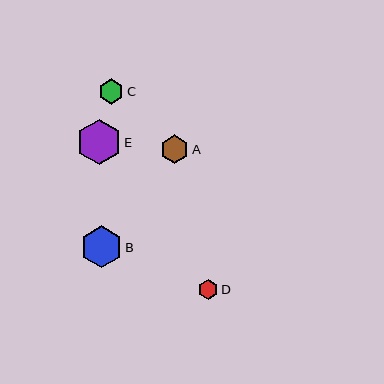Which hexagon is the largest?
Hexagon E is the largest with a size of approximately 45 pixels.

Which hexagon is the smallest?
Hexagon D is the smallest with a size of approximately 20 pixels.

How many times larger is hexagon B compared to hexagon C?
Hexagon B is approximately 1.7 times the size of hexagon C.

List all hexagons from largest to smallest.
From largest to smallest: E, B, A, C, D.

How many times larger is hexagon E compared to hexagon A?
Hexagon E is approximately 1.6 times the size of hexagon A.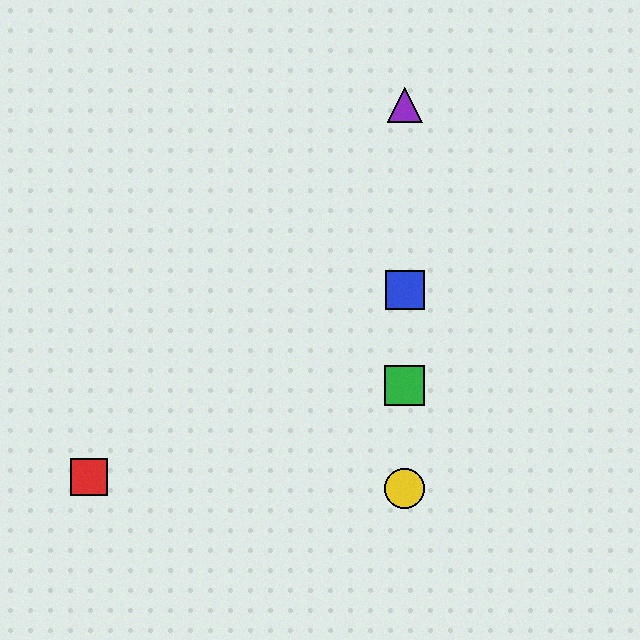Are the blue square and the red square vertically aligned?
No, the blue square is at x≈405 and the red square is at x≈89.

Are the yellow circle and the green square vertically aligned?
Yes, both are at x≈405.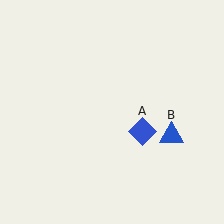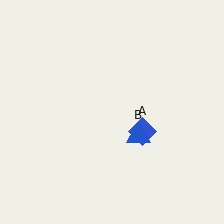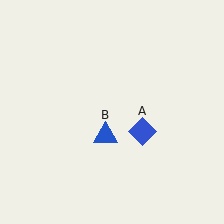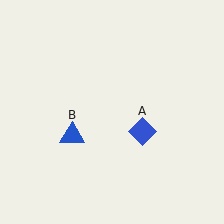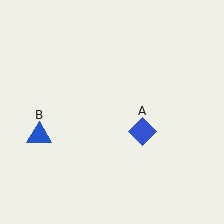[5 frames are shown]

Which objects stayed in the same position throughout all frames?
Blue diamond (object A) remained stationary.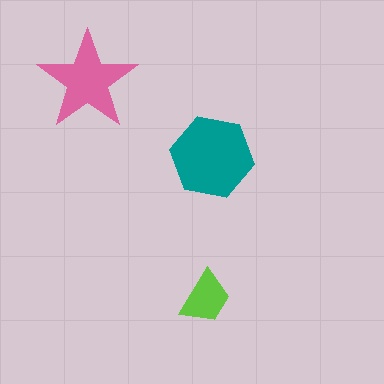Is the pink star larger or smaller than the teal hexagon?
Smaller.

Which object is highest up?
The pink star is topmost.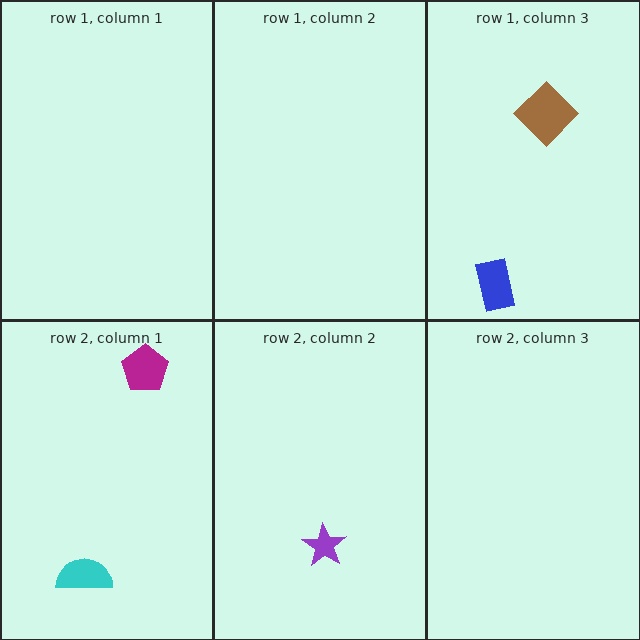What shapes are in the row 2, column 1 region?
The magenta pentagon, the cyan semicircle.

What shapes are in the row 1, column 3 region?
The blue rectangle, the brown diamond.